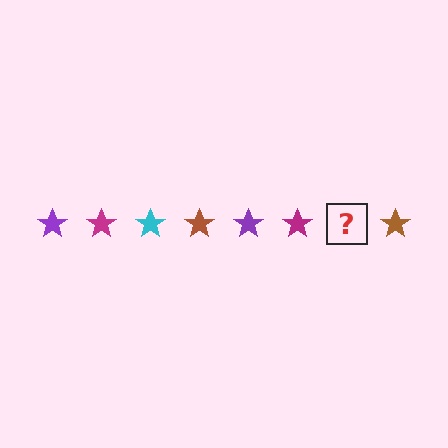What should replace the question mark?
The question mark should be replaced with a cyan star.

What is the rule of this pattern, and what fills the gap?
The rule is that the pattern cycles through purple, magenta, cyan, brown stars. The gap should be filled with a cyan star.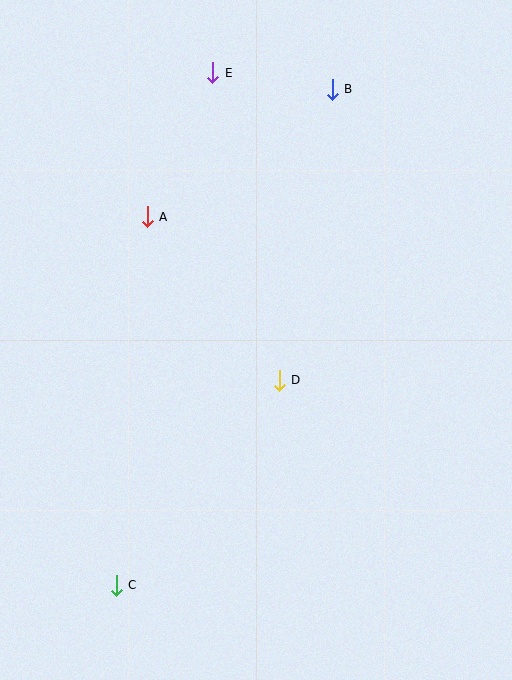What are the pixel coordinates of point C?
Point C is at (116, 585).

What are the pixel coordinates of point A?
Point A is at (147, 217).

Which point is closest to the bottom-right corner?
Point D is closest to the bottom-right corner.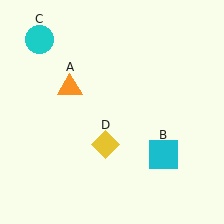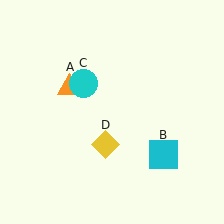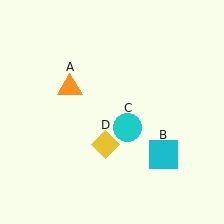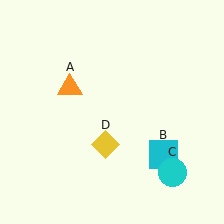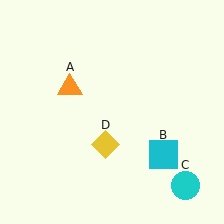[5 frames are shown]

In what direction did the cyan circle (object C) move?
The cyan circle (object C) moved down and to the right.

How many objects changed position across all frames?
1 object changed position: cyan circle (object C).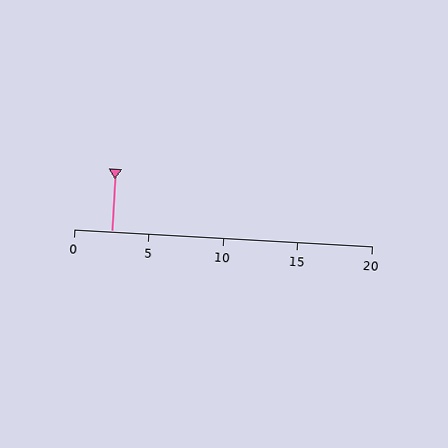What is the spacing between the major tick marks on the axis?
The major ticks are spaced 5 apart.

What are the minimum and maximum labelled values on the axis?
The axis runs from 0 to 20.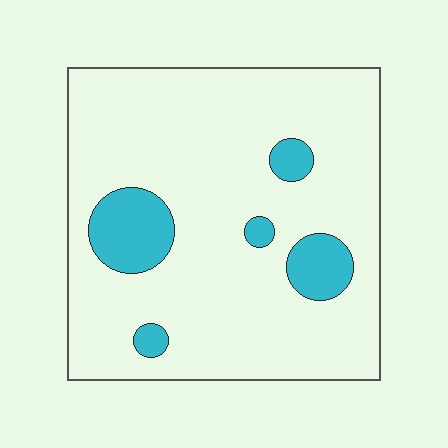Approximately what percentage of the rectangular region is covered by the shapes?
Approximately 15%.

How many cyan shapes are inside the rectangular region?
5.